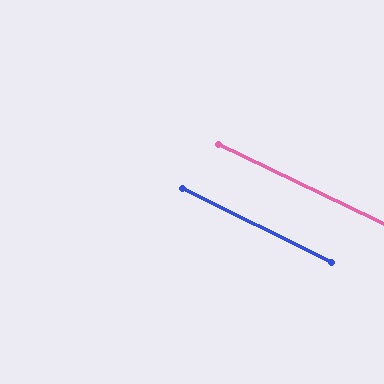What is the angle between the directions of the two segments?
Approximately 1 degree.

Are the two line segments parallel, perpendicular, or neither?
Parallel — their directions differ by only 0.7°.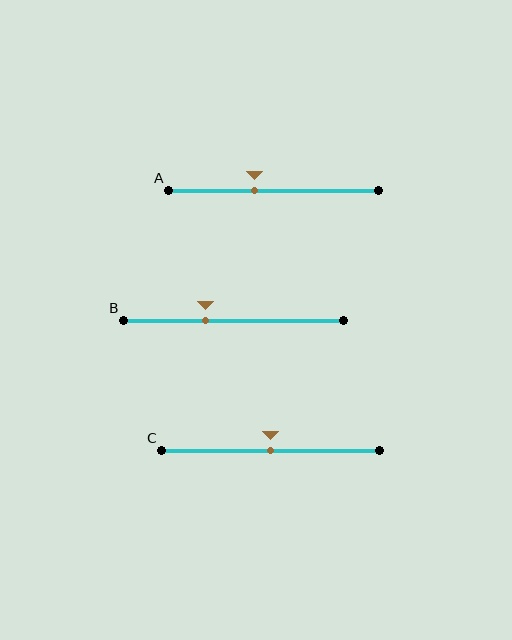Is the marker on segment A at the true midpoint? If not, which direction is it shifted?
No, the marker on segment A is shifted to the left by about 9% of the segment length.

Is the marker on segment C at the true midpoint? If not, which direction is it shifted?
Yes, the marker on segment C is at the true midpoint.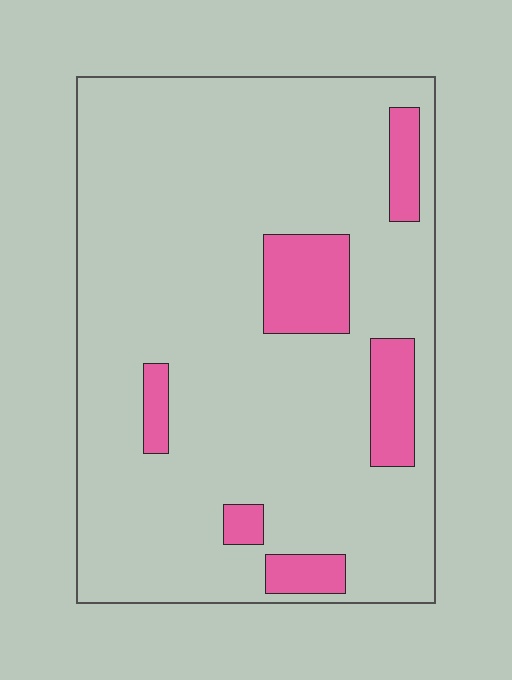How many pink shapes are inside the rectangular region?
6.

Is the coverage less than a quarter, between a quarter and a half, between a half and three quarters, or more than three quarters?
Less than a quarter.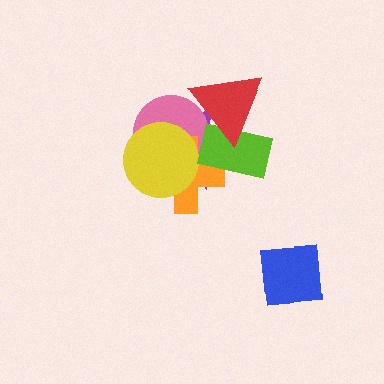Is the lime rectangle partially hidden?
Yes, it is partially covered by another shape.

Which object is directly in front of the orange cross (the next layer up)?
The yellow circle is directly in front of the orange cross.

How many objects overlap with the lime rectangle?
3 objects overlap with the lime rectangle.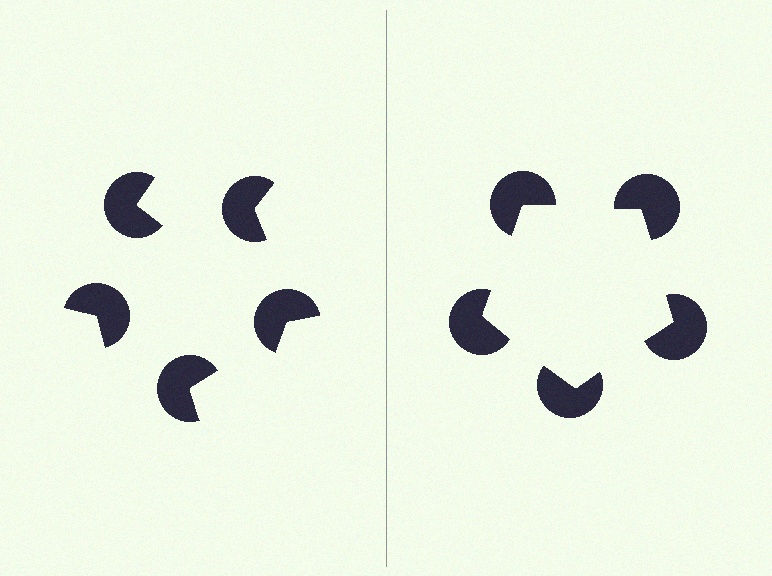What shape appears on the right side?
An illusory pentagon.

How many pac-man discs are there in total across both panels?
10 — 5 on each side.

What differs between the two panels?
The pac-man discs are positioned identically on both sides; only the wedge orientations differ. On the right they align to a pentagon; on the left they are misaligned.